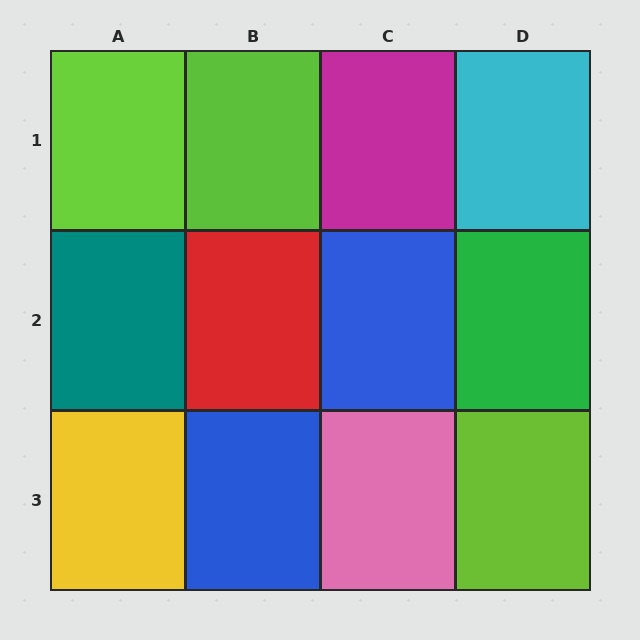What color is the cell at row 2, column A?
Teal.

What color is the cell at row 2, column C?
Blue.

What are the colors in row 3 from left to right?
Yellow, blue, pink, lime.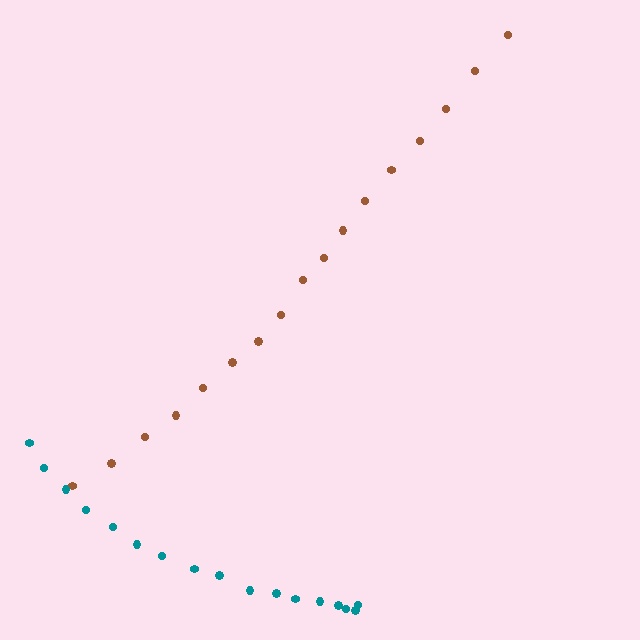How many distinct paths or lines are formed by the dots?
There are 2 distinct paths.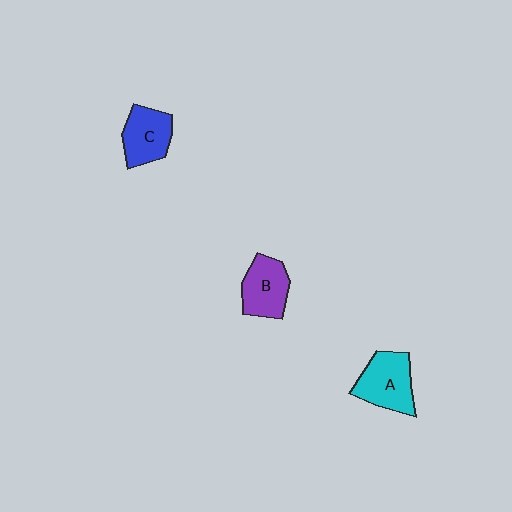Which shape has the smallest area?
Shape C (blue).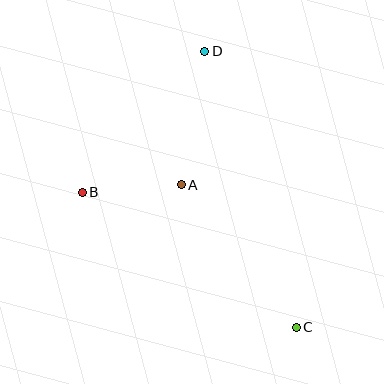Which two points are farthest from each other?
Points C and D are farthest from each other.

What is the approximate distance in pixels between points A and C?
The distance between A and C is approximately 183 pixels.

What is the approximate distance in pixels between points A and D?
The distance between A and D is approximately 136 pixels.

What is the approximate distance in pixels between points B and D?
The distance between B and D is approximately 187 pixels.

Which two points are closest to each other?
Points A and B are closest to each other.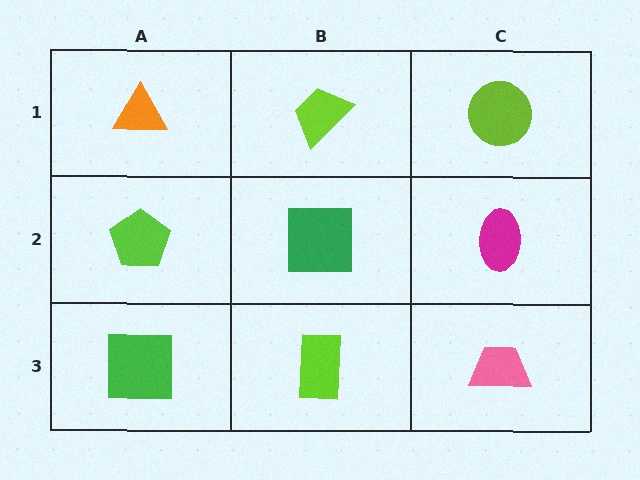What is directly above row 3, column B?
A green square.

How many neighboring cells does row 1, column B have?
3.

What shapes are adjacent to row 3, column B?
A green square (row 2, column B), a green square (row 3, column A), a pink trapezoid (row 3, column C).